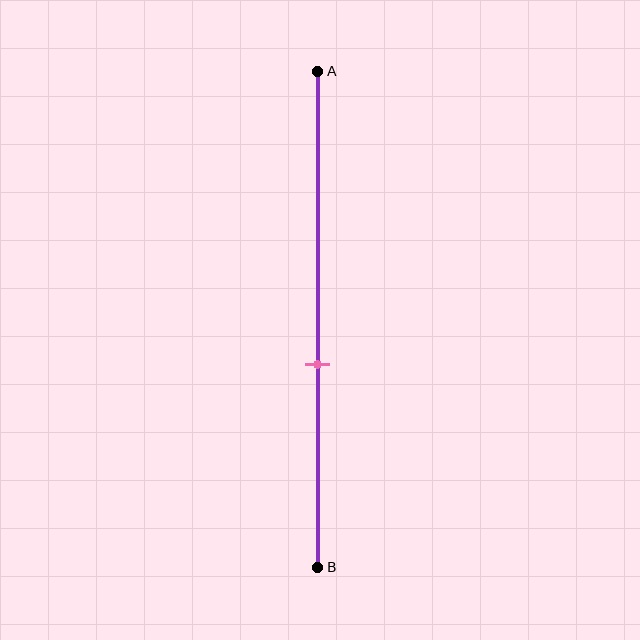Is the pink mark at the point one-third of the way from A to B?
No, the mark is at about 60% from A, not at the 33% one-third point.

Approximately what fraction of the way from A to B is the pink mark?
The pink mark is approximately 60% of the way from A to B.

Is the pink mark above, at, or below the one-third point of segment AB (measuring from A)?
The pink mark is below the one-third point of segment AB.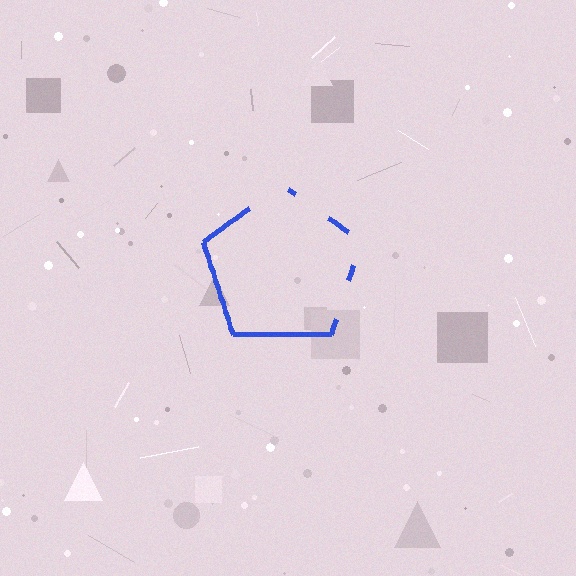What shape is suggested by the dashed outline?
The dashed outline suggests a pentagon.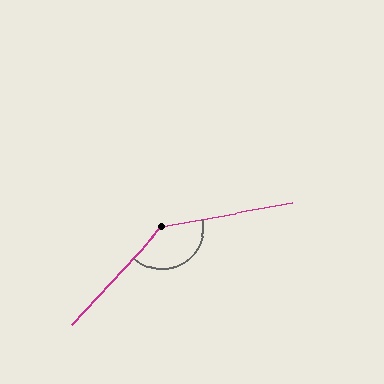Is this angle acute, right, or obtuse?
It is obtuse.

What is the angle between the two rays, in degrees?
Approximately 143 degrees.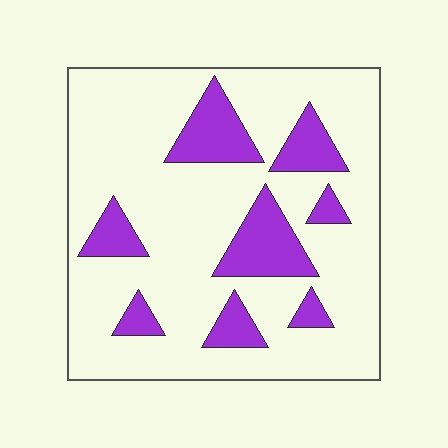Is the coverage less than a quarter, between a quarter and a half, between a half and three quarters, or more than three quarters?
Less than a quarter.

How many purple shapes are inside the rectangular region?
8.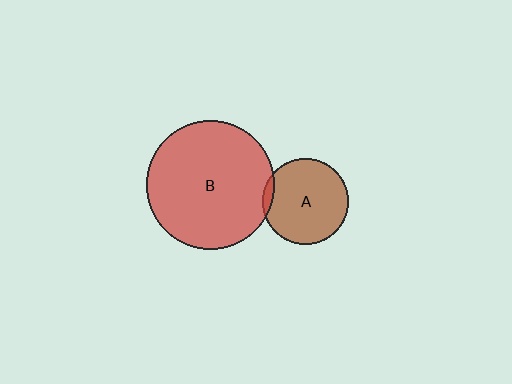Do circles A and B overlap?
Yes.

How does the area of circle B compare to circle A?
Approximately 2.2 times.